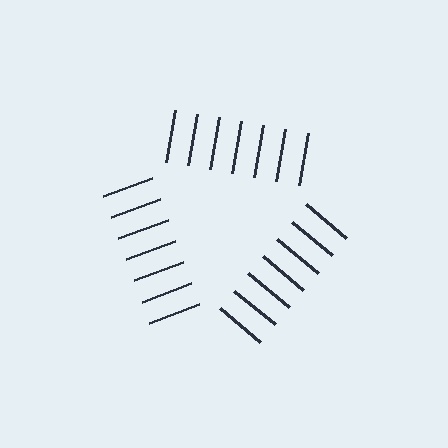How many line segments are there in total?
21 — 7 along each of the 3 edges.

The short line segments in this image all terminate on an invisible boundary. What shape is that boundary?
An illusory triangle — the line segments terminate on its edges but no continuous stroke is drawn.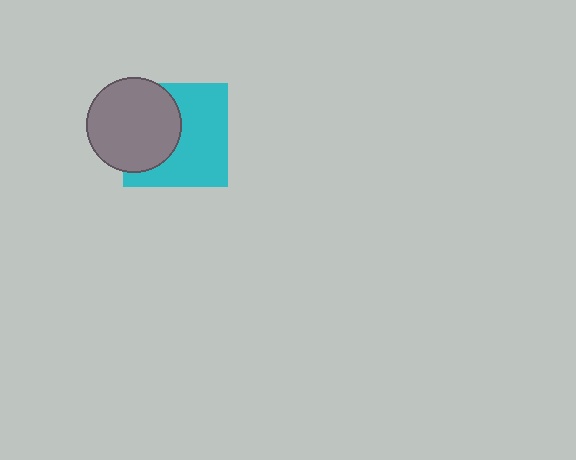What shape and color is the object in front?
The object in front is a gray circle.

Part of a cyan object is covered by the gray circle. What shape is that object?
It is a square.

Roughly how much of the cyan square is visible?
About half of it is visible (roughly 59%).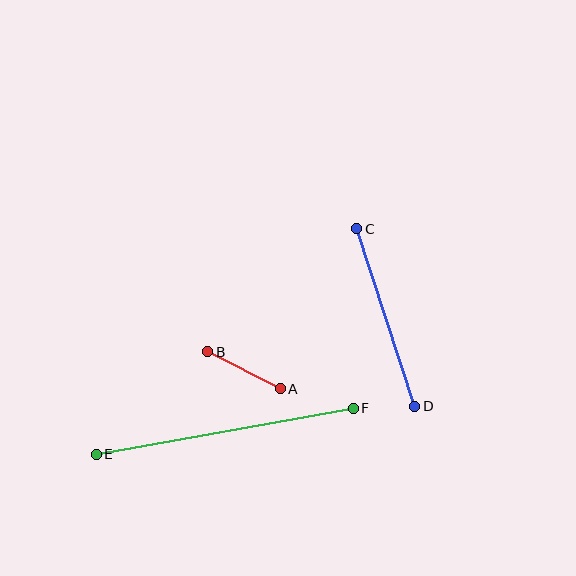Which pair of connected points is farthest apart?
Points E and F are farthest apart.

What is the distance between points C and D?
The distance is approximately 187 pixels.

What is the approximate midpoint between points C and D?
The midpoint is at approximately (386, 318) pixels.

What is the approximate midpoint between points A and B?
The midpoint is at approximately (244, 370) pixels.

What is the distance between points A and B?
The distance is approximately 82 pixels.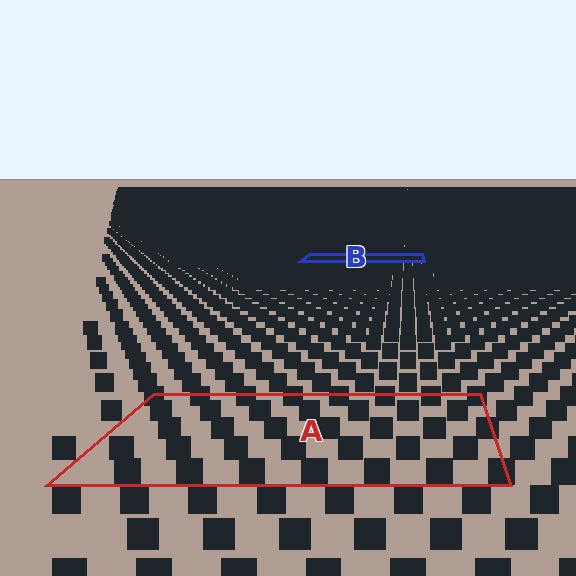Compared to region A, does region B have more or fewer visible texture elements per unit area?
Region B has more texture elements per unit area — they are packed more densely because it is farther away.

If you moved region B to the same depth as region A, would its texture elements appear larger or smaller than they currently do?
They would appear larger. At a closer depth, the same texture elements are projected at a bigger on-screen size.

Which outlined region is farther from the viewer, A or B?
Region B is farther from the viewer — the texture elements inside it appear smaller and more densely packed.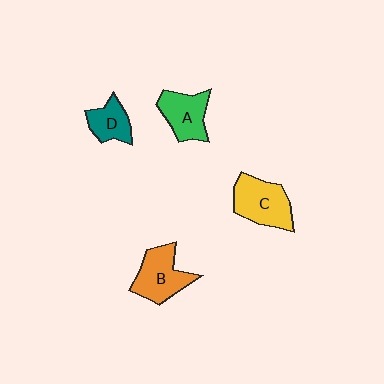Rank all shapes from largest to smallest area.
From largest to smallest: C (yellow), B (orange), A (green), D (teal).